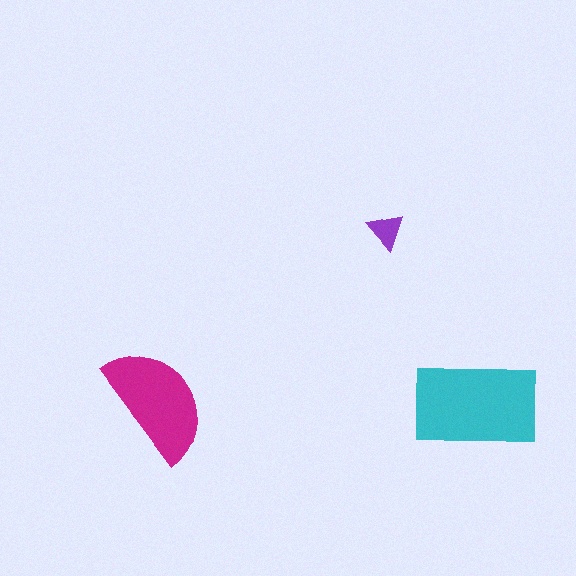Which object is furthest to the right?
The cyan rectangle is rightmost.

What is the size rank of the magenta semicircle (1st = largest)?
2nd.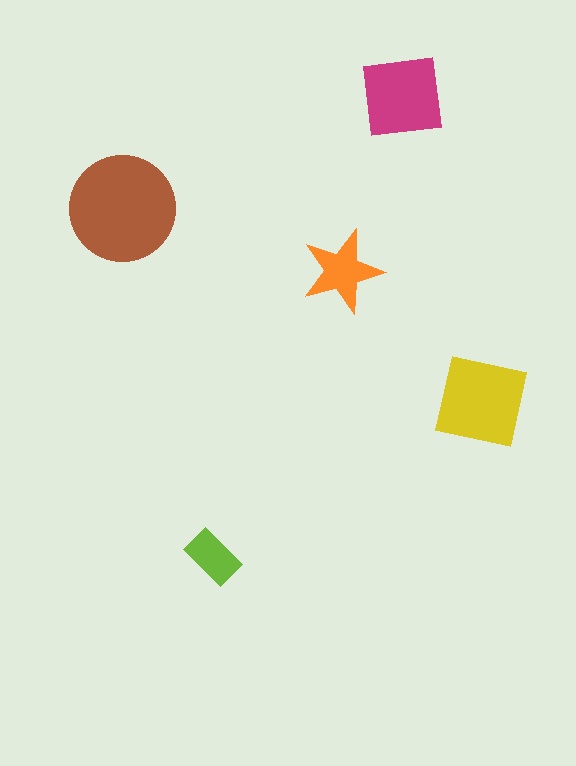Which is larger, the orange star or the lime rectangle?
The orange star.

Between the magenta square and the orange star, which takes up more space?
The magenta square.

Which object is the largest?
The brown circle.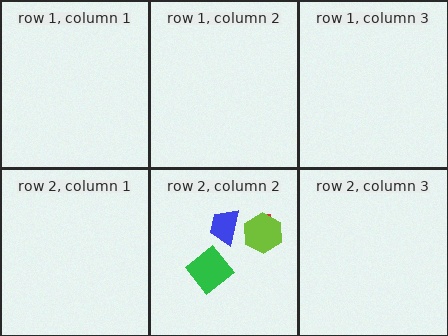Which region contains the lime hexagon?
The row 2, column 2 region.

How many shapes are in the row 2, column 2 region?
4.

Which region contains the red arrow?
The row 2, column 2 region.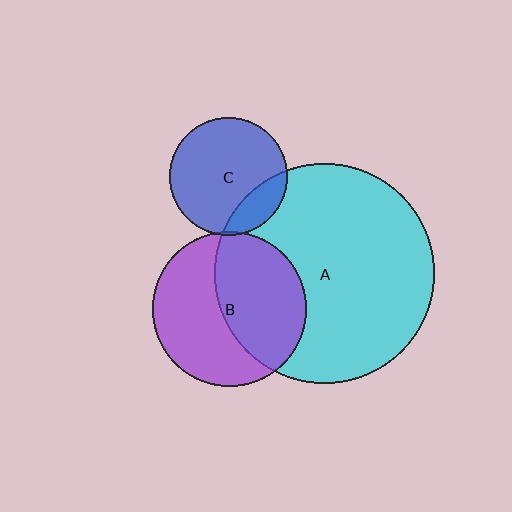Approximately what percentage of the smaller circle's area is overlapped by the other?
Approximately 5%.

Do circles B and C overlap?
Yes.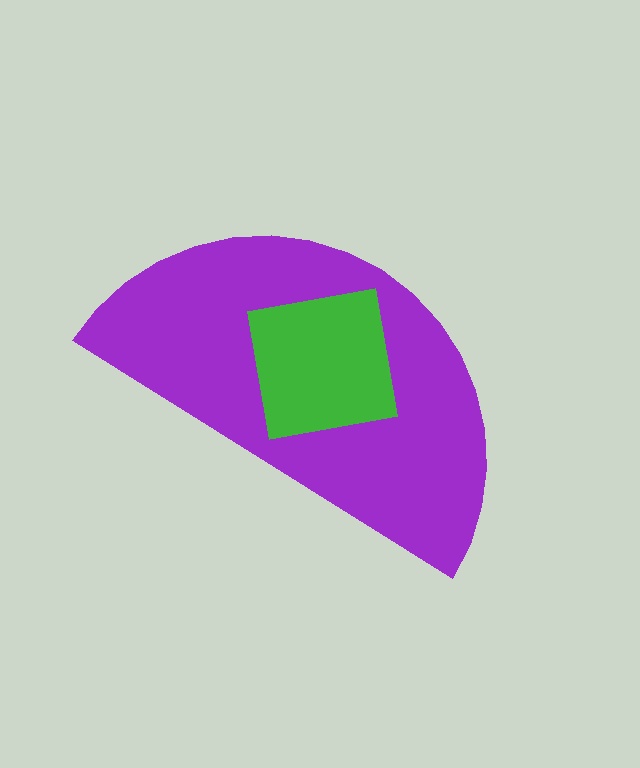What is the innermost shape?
The green square.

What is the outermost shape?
The purple semicircle.